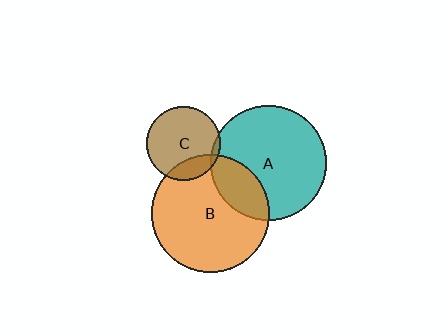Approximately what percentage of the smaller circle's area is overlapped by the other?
Approximately 20%.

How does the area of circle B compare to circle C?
Approximately 2.6 times.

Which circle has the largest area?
Circle B (orange).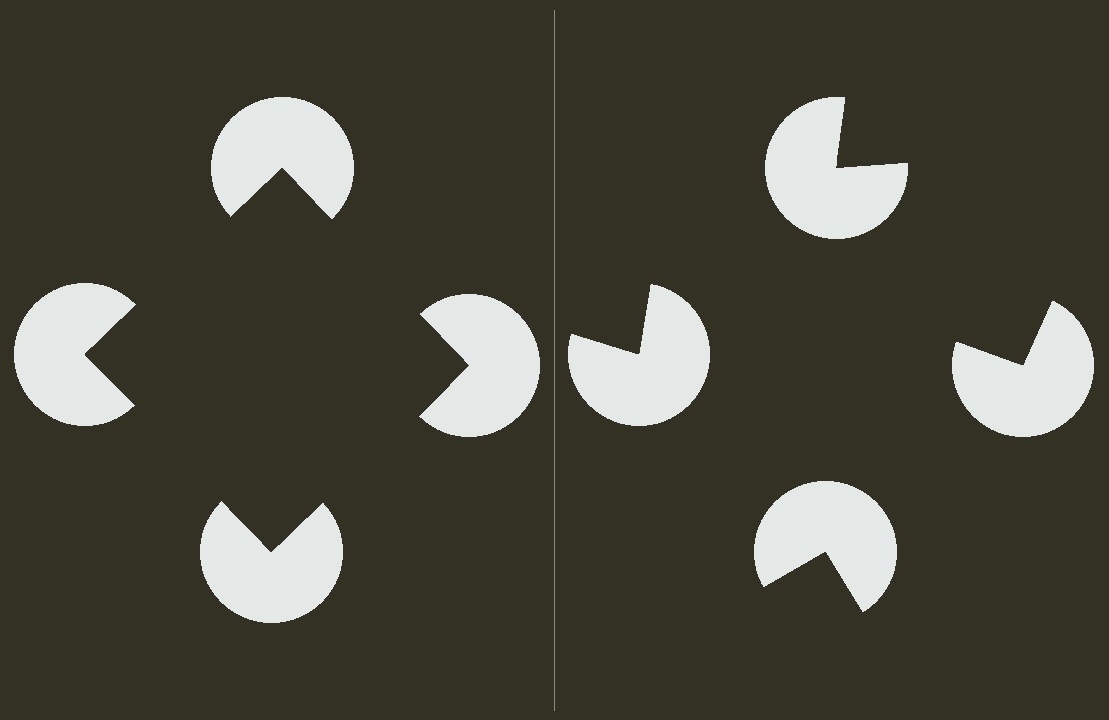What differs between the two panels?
The pac-man discs are positioned identically on both sides; only the wedge orientations differ. On the left they align to a square; on the right they are misaligned.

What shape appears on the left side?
An illusory square.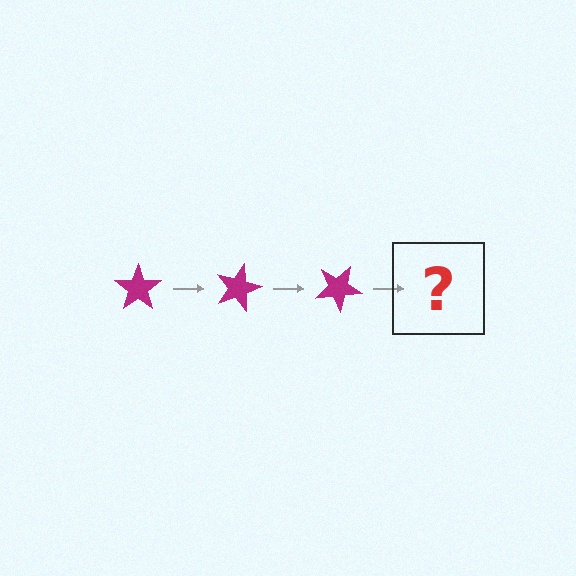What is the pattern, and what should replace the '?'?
The pattern is that the star rotates 15 degrees each step. The '?' should be a magenta star rotated 45 degrees.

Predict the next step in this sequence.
The next step is a magenta star rotated 45 degrees.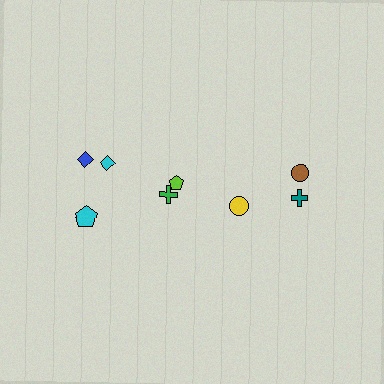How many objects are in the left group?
There are 5 objects.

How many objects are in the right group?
There are 3 objects.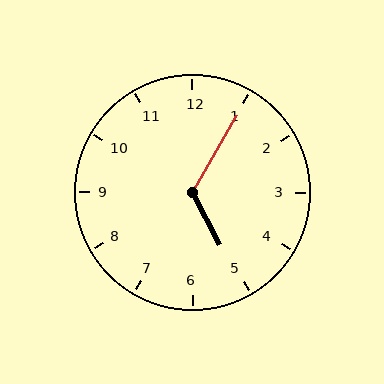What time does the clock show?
5:05.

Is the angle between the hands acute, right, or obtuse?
It is obtuse.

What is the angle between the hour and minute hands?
Approximately 122 degrees.